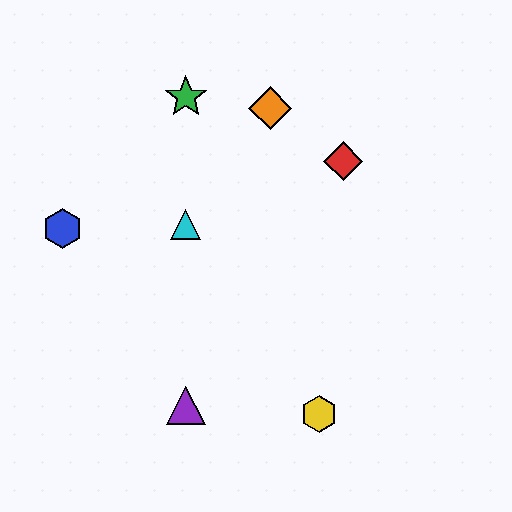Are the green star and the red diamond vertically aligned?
No, the green star is at x≈186 and the red diamond is at x≈343.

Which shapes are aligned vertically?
The green star, the purple triangle, the cyan triangle are aligned vertically.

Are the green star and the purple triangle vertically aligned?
Yes, both are at x≈186.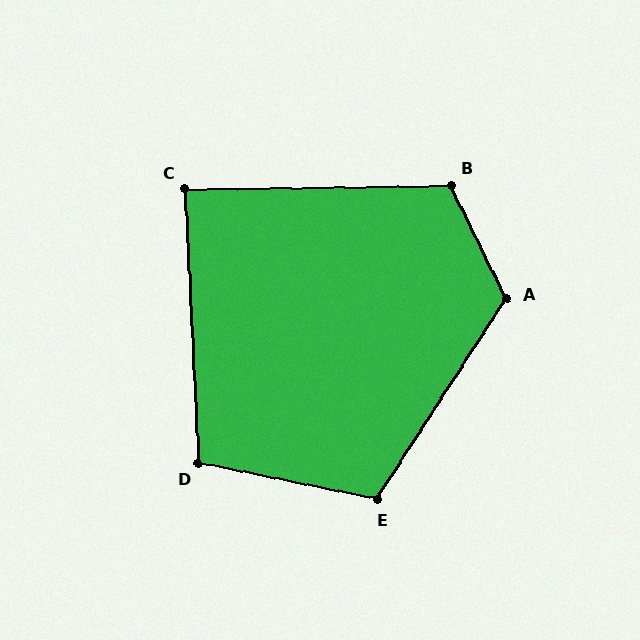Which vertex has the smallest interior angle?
C, at approximately 88 degrees.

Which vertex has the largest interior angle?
A, at approximately 121 degrees.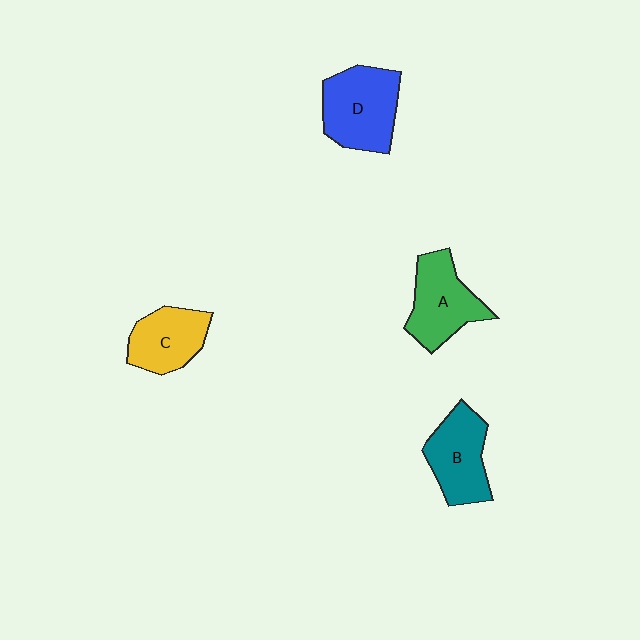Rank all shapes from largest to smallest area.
From largest to smallest: D (blue), A (green), B (teal), C (yellow).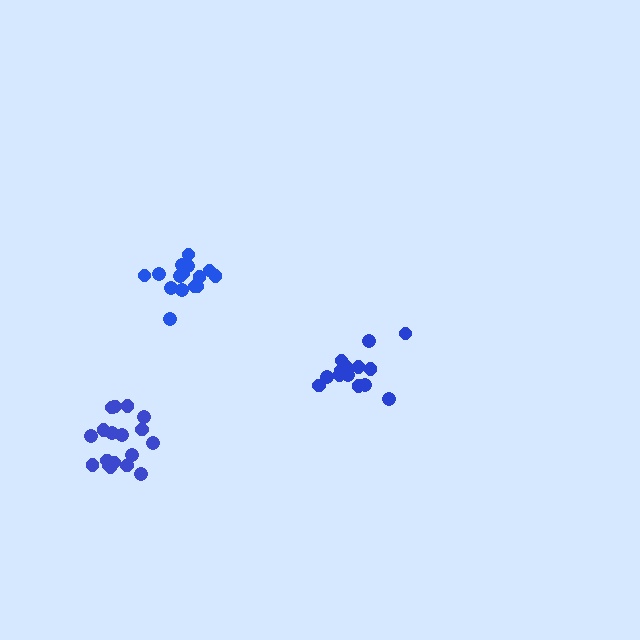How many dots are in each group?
Group 1: 15 dots, Group 2: 14 dots, Group 3: 18 dots (47 total).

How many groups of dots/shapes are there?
There are 3 groups.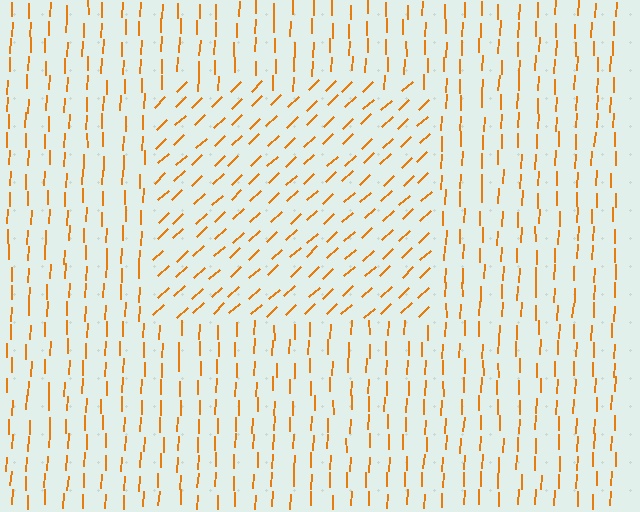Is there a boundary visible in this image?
Yes, there is a texture boundary formed by a change in line orientation.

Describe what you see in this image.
The image is filled with small orange line segments. A rectangle region in the image has lines oriented differently from the surrounding lines, creating a visible texture boundary.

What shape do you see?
I see a rectangle.